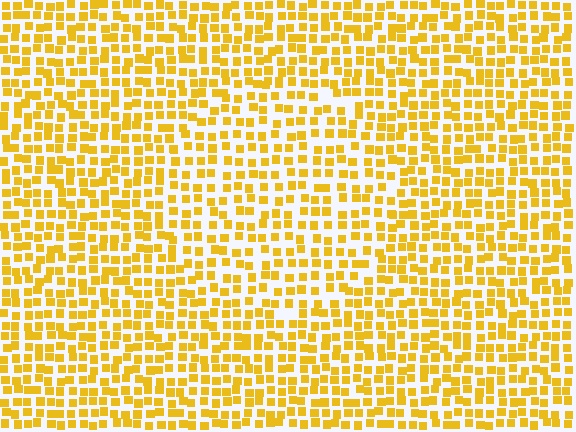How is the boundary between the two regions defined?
The boundary is defined by a change in element density (approximately 1.4x ratio). All elements are the same color, size, and shape.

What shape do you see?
I see a circle.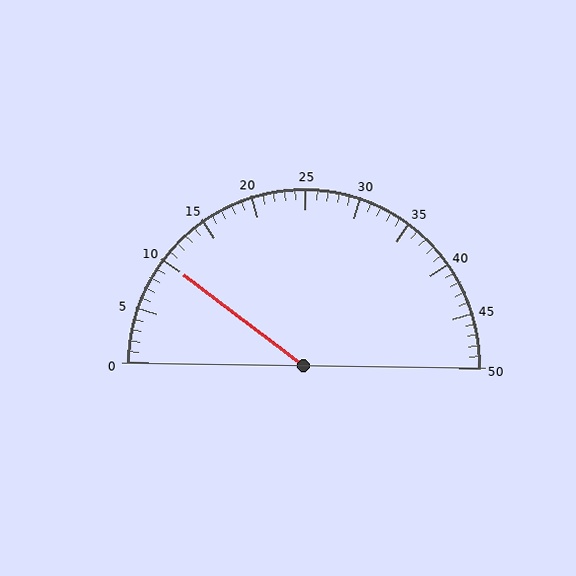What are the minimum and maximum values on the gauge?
The gauge ranges from 0 to 50.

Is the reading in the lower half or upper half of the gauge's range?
The reading is in the lower half of the range (0 to 50).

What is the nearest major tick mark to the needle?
The nearest major tick mark is 10.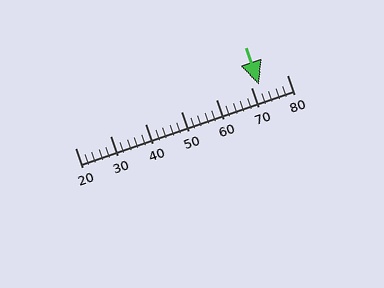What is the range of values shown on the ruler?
The ruler shows values from 20 to 80.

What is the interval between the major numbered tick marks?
The major tick marks are spaced 10 units apart.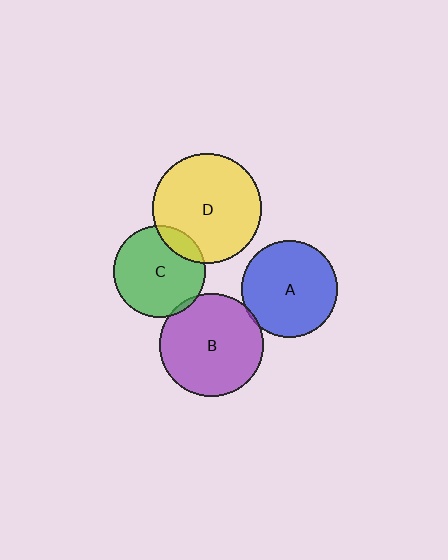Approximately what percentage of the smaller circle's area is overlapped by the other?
Approximately 5%.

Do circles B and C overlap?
Yes.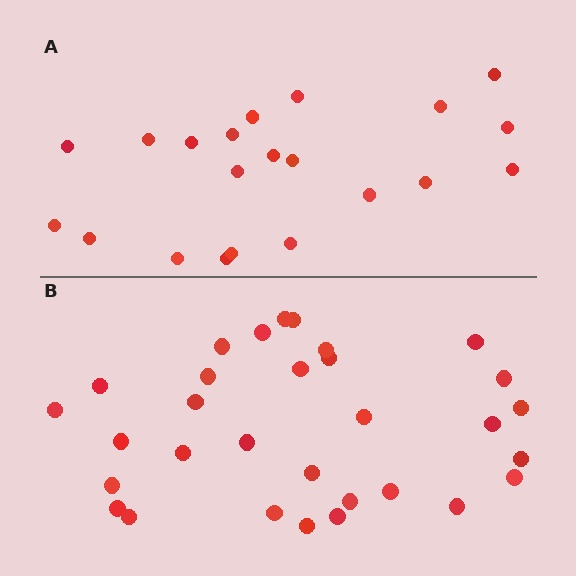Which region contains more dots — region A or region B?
Region B (the bottom region) has more dots.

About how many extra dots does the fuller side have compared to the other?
Region B has roughly 10 or so more dots than region A.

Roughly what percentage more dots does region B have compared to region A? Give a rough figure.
About 50% more.